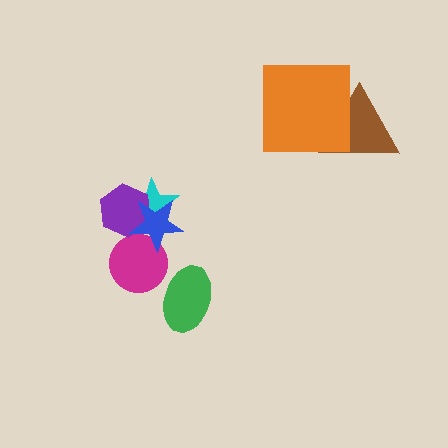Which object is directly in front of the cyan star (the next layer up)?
The purple hexagon is directly in front of the cyan star.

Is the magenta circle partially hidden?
Yes, it is partially covered by another shape.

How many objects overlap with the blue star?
3 objects overlap with the blue star.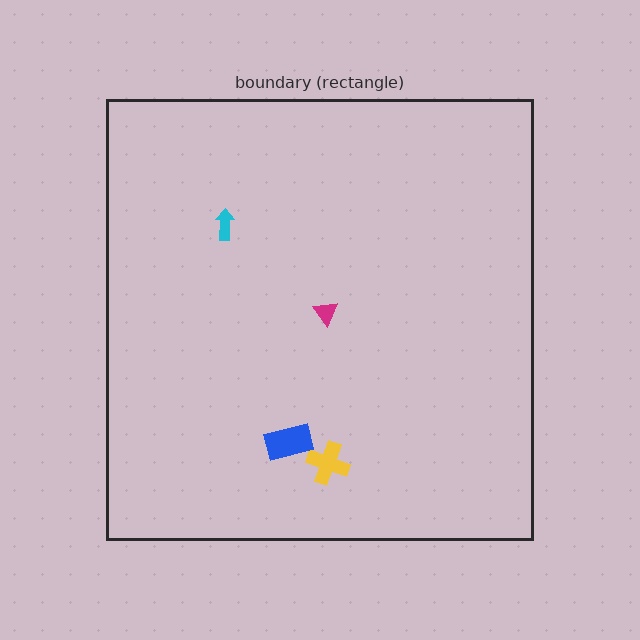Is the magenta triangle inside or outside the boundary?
Inside.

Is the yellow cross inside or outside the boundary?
Inside.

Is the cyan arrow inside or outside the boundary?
Inside.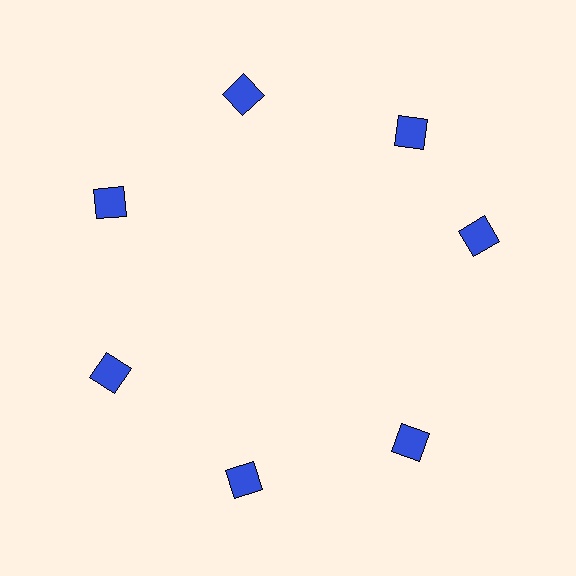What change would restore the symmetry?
The symmetry would be restored by rotating it back into even spacing with its neighbors so that all 7 squares sit at equal angles and equal distance from the center.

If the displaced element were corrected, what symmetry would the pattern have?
It would have 7-fold rotational symmetry — the pattern would map onto itself every 51 degrees.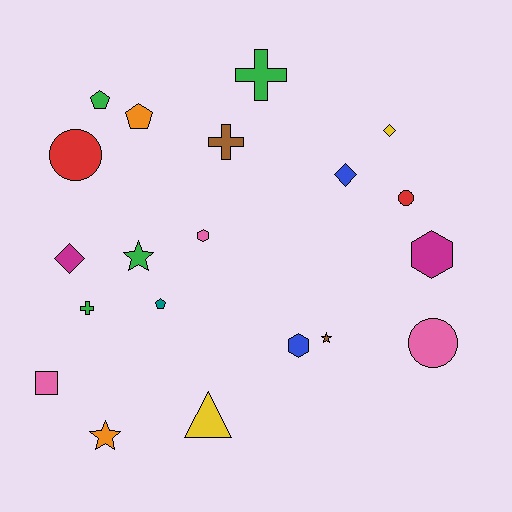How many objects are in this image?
There are 20 objects.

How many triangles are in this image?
There is 1 triangle.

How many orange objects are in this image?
There are 2 orange objects.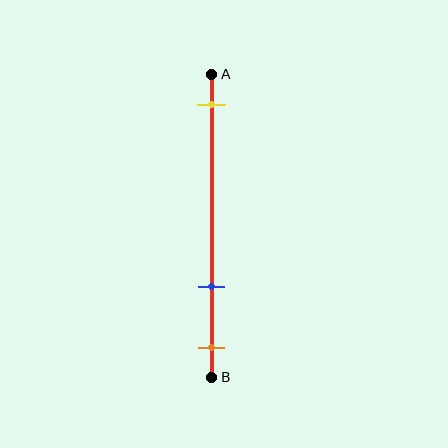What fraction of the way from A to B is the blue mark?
The blue mark is approximately 70% (0.7) of the way from A to B.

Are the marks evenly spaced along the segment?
No, the marks are not evenly spaced.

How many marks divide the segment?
There are 3 marks dividing the segment.